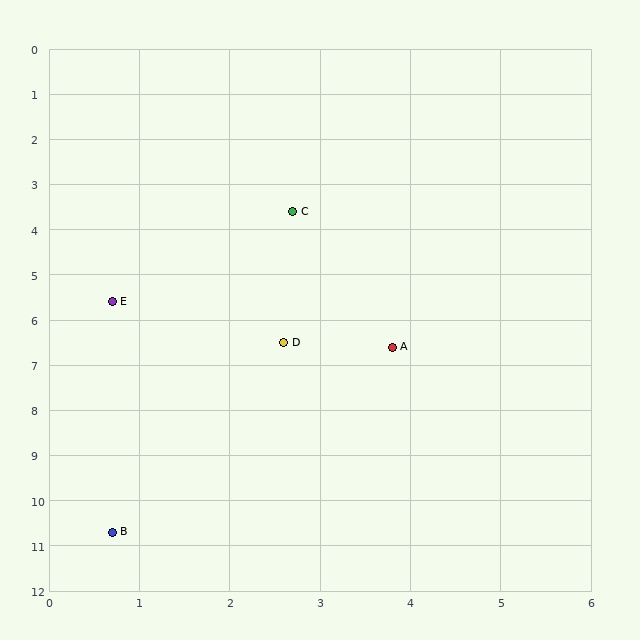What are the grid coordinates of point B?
Point B is at approximately (0.7, 10.7).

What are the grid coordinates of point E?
Point E is at approximately (0.7, 5.6).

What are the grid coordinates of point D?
Point D is at approximately (2.6, 6.5).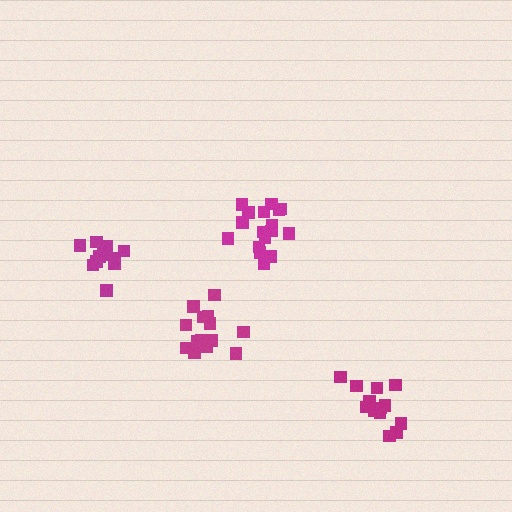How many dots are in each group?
Group 1: 11 dots, Group 2: 14 dots, Group 3: 17 dots, Group 4: 13 dots (55 total).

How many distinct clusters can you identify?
There are 4 distinct clusters.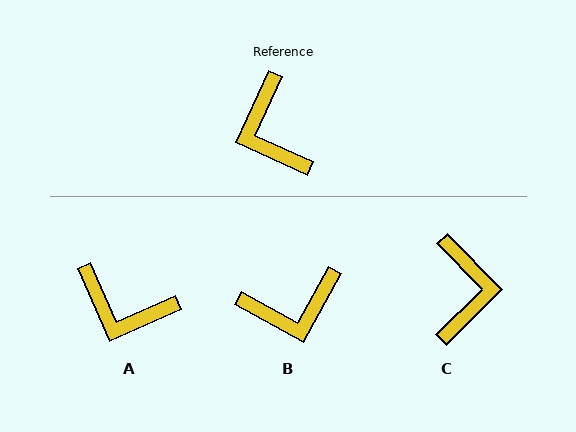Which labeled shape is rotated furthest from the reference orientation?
C, about 159 degrees away.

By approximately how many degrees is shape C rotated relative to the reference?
Approximately 159 degrees counter-clockwise.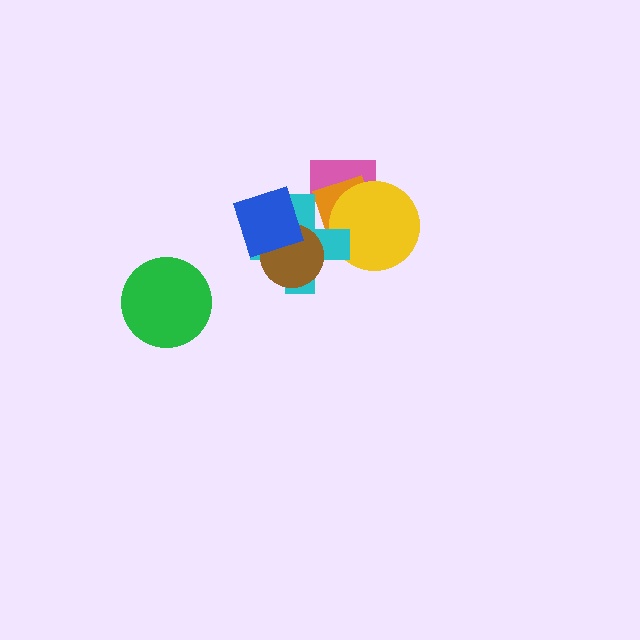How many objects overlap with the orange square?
3 objects overlap with the orange square.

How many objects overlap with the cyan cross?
4 objects overlap with the cyan cross.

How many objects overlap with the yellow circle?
3 objects overlap with the yellow circle.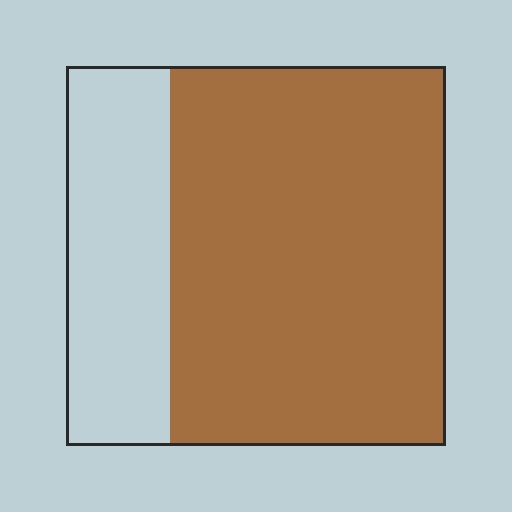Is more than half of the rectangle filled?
Yes.